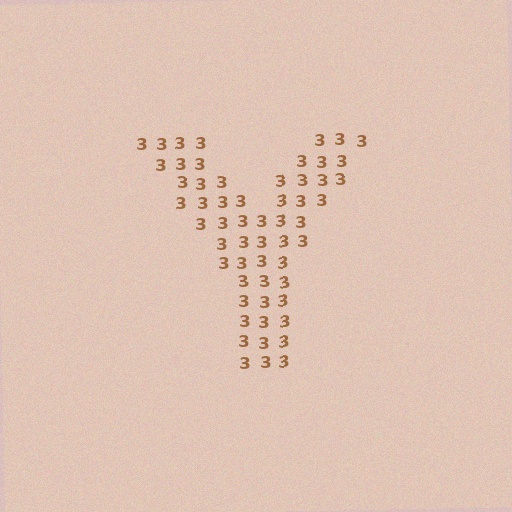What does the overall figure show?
The overall figure shows the letter Y.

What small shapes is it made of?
It is made of small digit 3's.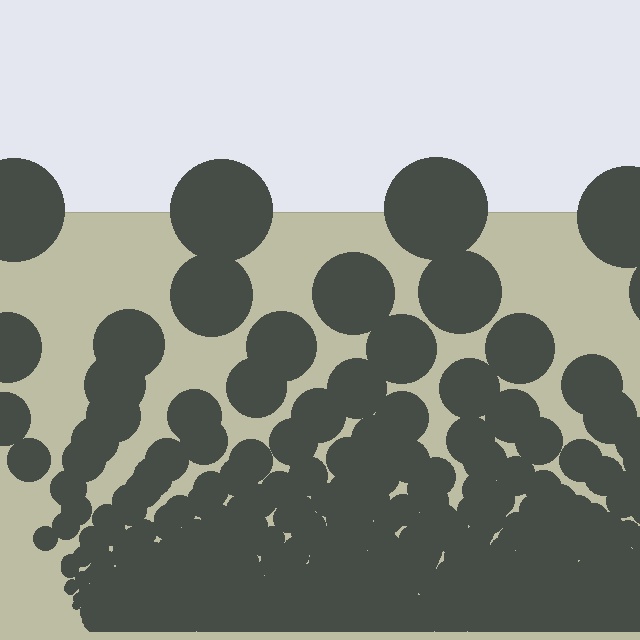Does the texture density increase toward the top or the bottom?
Density increases toward the bottom.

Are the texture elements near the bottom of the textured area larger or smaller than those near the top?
Smaller. The gradient is inverted — elements near the bottom are smaller and denser.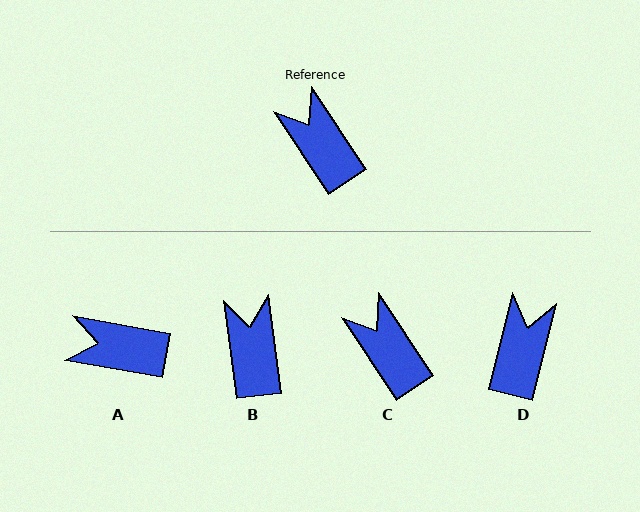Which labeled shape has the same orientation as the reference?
C.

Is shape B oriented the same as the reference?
No, it is off by about 26 degrees.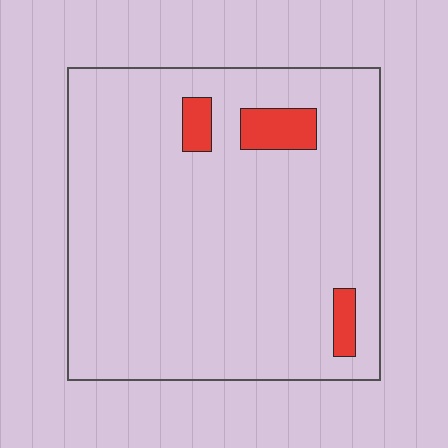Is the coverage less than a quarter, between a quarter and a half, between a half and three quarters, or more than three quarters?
Less than a quarter.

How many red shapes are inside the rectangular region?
3.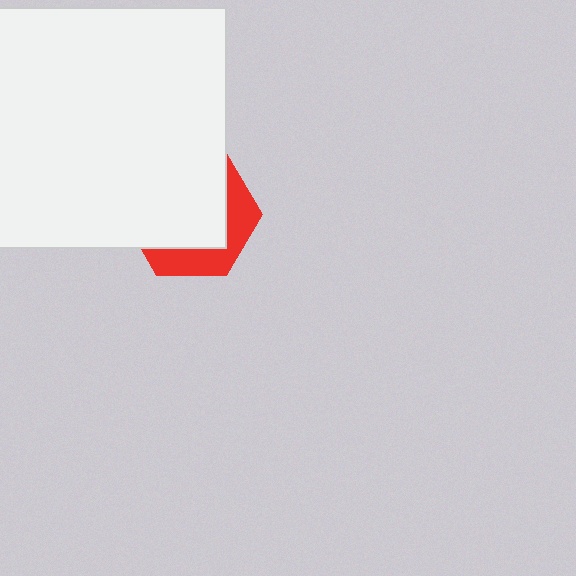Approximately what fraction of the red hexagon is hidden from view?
Roughly 68% of the red hexagon is hidden behind the white rectangle.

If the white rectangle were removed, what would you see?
You would see the complete red hexagon.